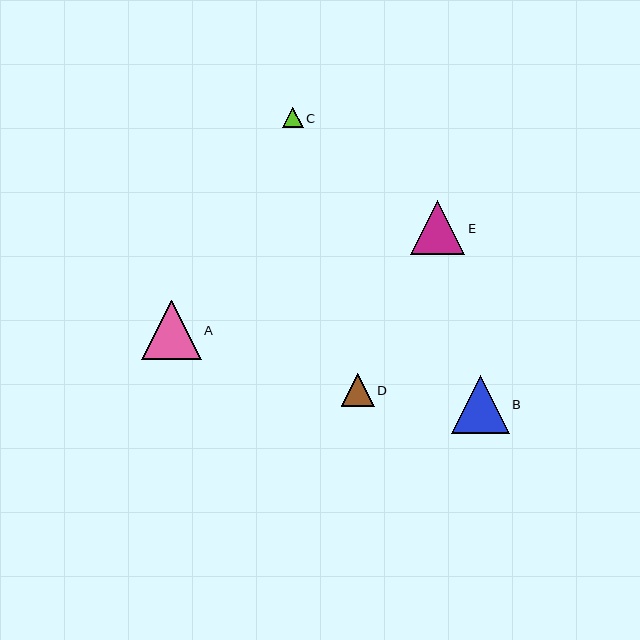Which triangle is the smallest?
Triangle C is the smallest with a size of approximately 21 pixels.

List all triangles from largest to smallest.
From largest to smallest: A, B, E, D, C.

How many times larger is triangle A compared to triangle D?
Triangle A is approximately 1.8 times the size of triangle D.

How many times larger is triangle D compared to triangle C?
Triangle D is approximately 1.6 times the size of triangle C.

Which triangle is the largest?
Triangle A is the largest with a size of approximately 60 pixels.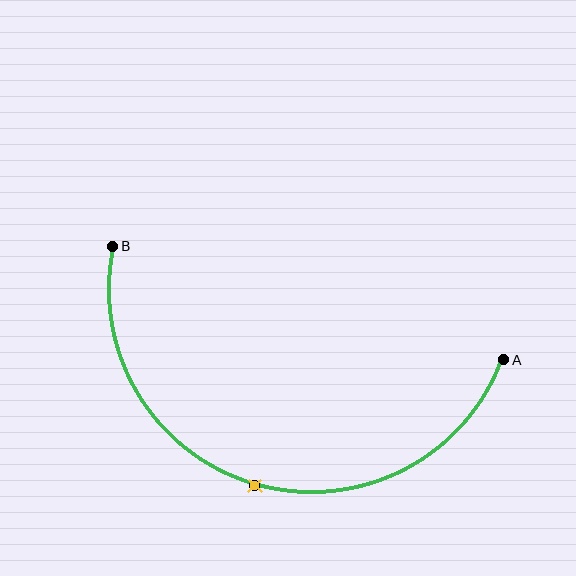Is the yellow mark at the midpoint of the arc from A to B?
Yes. The yellow mark lies on the arc at equal arc-length from both A and B — it is the arc midpoint.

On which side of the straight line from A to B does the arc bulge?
The arc bulges below the straight line connecting A and B.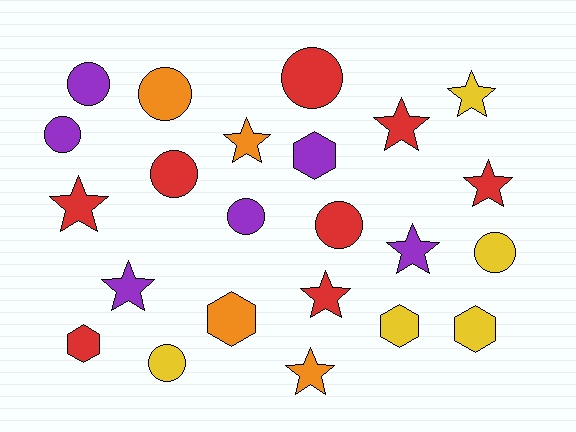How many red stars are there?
There are 4 red stars.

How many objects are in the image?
There are 23 objects.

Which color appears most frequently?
Red, with 8 objects.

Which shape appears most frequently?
Star, with 9 objects.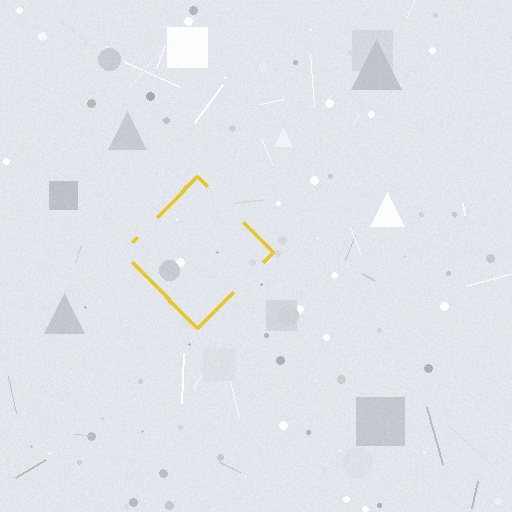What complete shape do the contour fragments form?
The contour fragments form a diamond.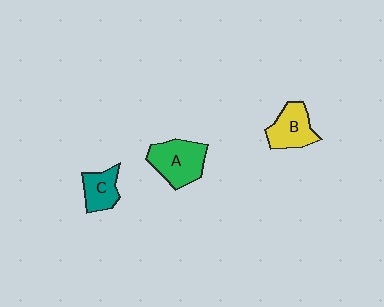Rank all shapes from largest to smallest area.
From largest to smallest: A (green), B (yellow), C (teal).